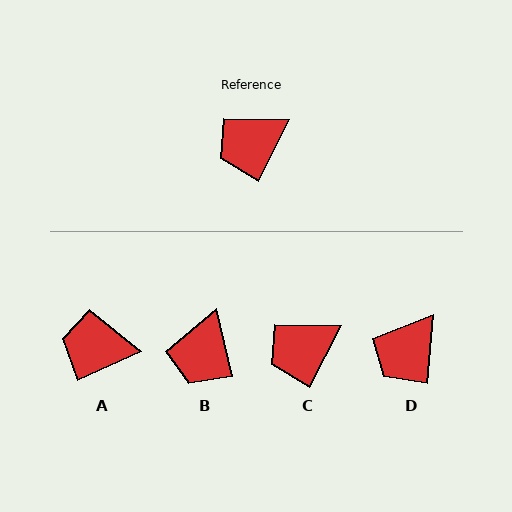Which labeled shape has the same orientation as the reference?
C.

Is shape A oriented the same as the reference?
No, it is off by about 39 degrees.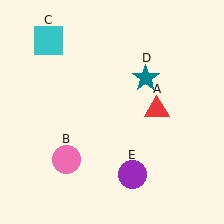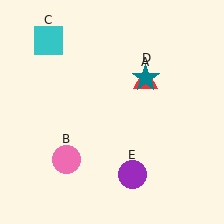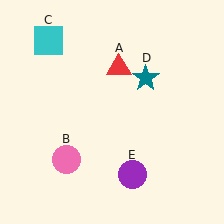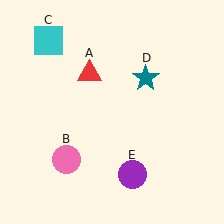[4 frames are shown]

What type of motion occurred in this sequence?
The red triangle (object A) rotated counterclockwise around the center of the scene.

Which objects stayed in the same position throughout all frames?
Pink circle (object B) and cyan square (object C) and teal star (object D) and purple circle (object E) remained stationary.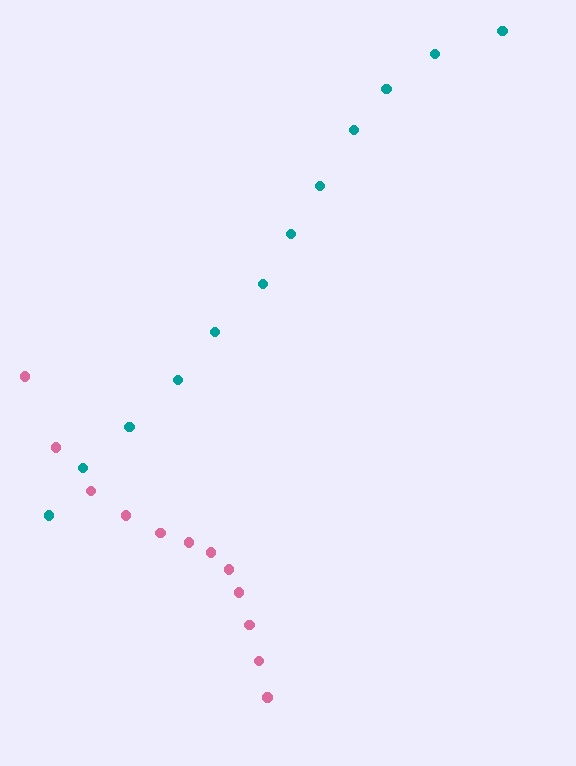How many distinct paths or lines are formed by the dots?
There are 2 distinct paths.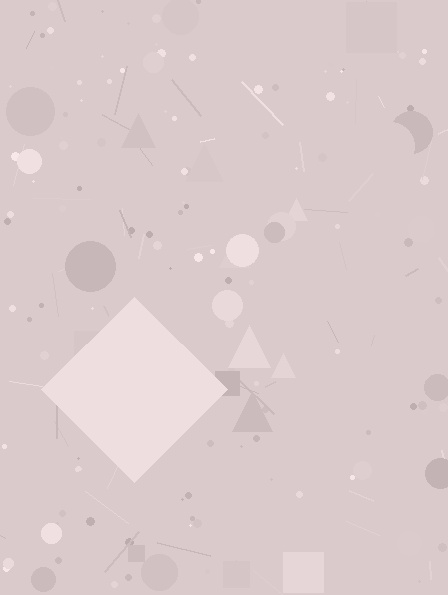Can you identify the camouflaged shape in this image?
The camouflaged shape is a diamond.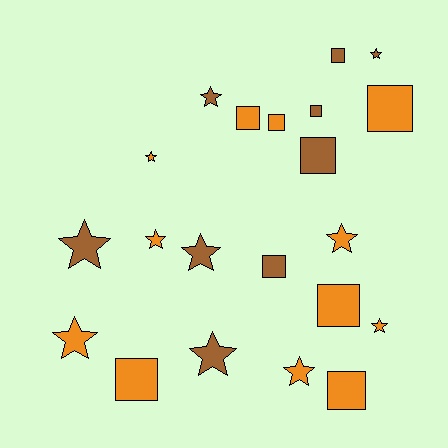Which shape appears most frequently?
Star, with 11 objects.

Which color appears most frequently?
Orange, with 12 objects.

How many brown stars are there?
There are 5 brown stars.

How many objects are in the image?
There are 21 objects.